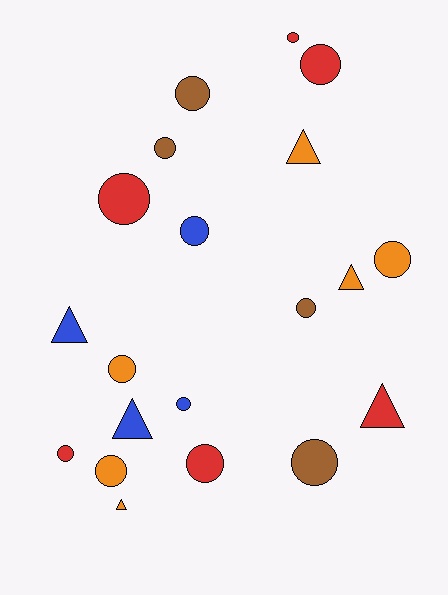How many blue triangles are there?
There are 2 blue triangles.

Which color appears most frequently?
Orange, with 6 objects.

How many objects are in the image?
There are 20 objects.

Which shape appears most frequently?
Circle, with 14 objects.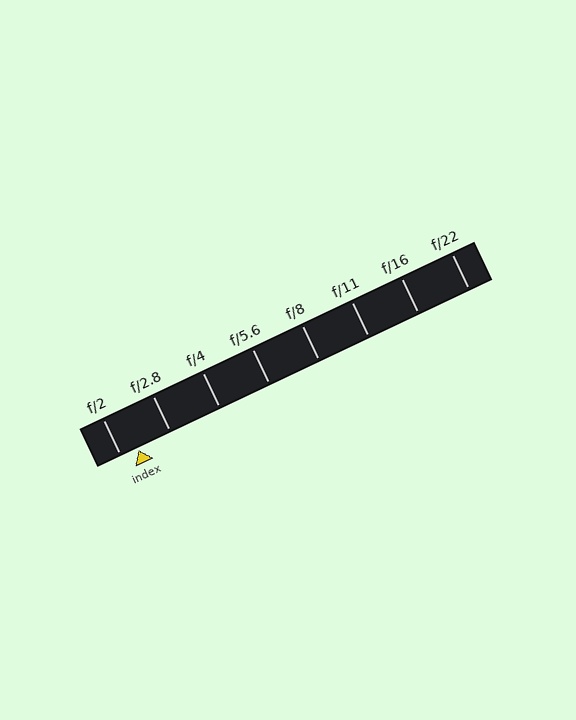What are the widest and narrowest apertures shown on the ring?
The widest aperture shown is f/2 and the narrowest is f/22.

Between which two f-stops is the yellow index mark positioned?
The index mark is between f/2 and f/2.8.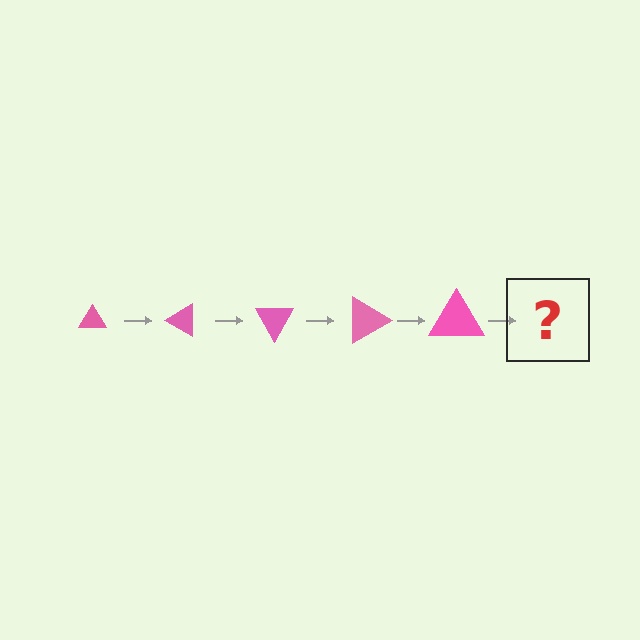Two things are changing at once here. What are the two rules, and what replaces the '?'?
The two rules are that the triangle grows larger each step and it rotates 30 degrees each step. The '?' should be a triangle, larger than the previous one and rotated 150 degrees from the start.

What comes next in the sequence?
The next element should be a triangle, larger than the previous one and rotated 150 degrees from the start.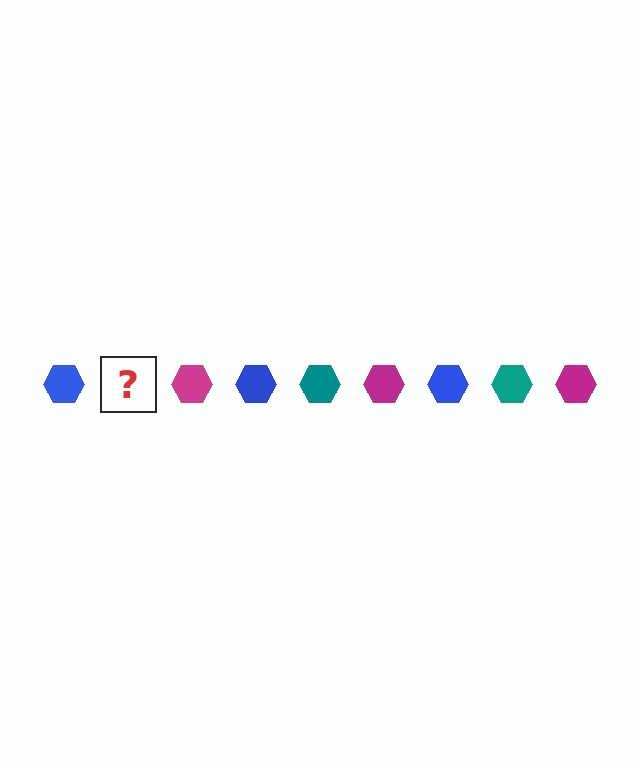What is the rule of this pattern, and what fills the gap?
The rule is that the pattern cycles through blue, teal, magenta hexagons. The gap should be filled with a teal hexagon.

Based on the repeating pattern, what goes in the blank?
The blank should be a teal hexagon.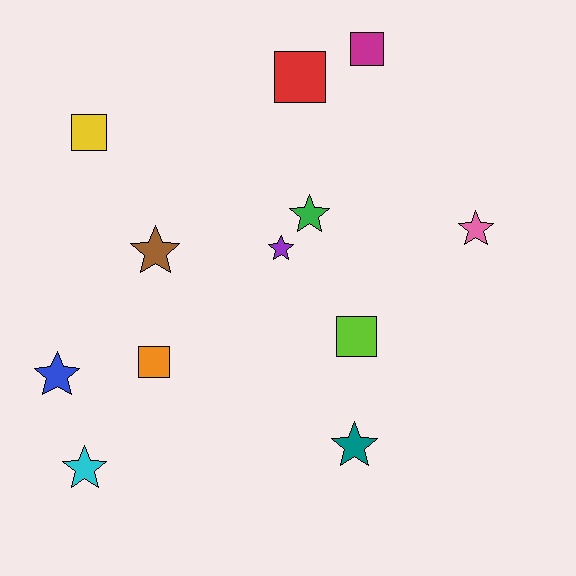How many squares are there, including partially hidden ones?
There are 5 squares.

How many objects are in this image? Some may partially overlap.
There are 12 objects.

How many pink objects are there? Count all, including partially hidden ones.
There is 1 pink object.